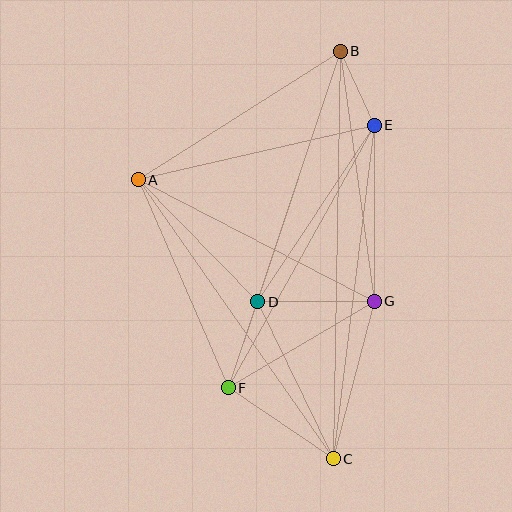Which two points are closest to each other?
Points B and E are closest to each other.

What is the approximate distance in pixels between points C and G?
The distance between C and G is approximately 163 pixels.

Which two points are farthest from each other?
Points B and C are farthest from each other.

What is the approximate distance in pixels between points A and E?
The distance between A and E is approximately 242 pixels.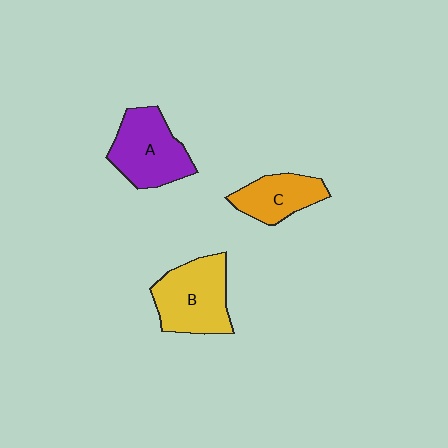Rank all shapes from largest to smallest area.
From largest to smallest: B (yellow), A (purple), C (orange).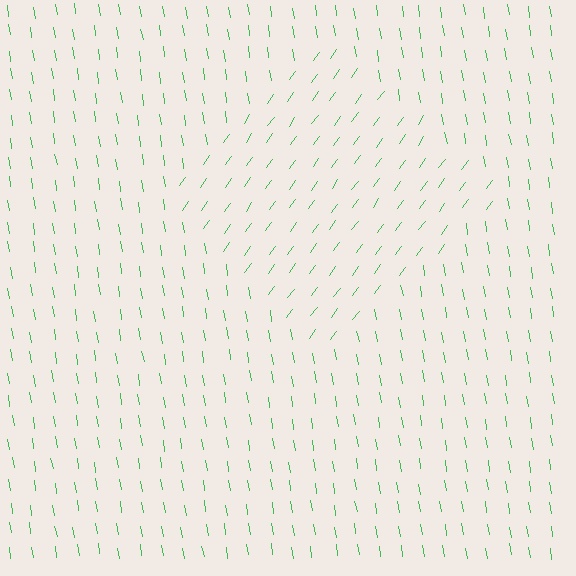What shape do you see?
I see a diamond.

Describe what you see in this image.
The image is filled with small green line segments. A diamond region in the image has lines oriented differently from the surrounding lines, creating a visible texture boundary.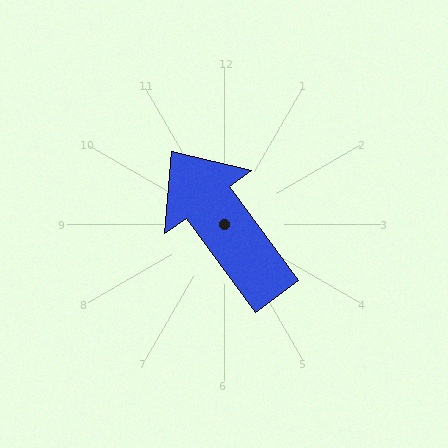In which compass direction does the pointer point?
Northwest.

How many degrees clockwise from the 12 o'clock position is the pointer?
Approximately 324 degrees.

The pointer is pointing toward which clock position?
Roughly 11 o'clock.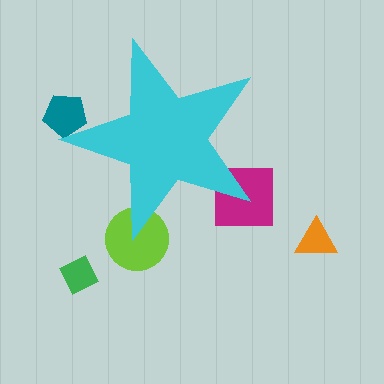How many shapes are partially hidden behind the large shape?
3 shapes are partially hidden.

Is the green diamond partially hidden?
No, the green diamond is fully visible.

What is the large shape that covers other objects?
A cyan star.